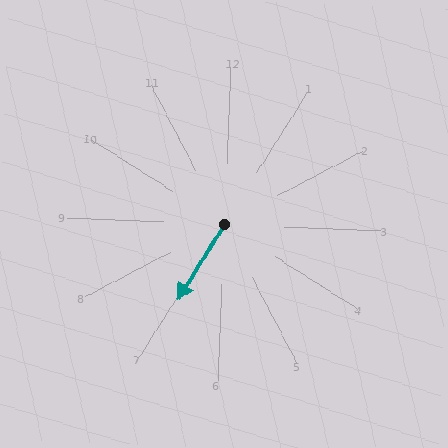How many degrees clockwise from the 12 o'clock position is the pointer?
Approximately 209 degrees.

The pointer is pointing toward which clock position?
Roughly 7 o'clock.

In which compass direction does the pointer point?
Southwest.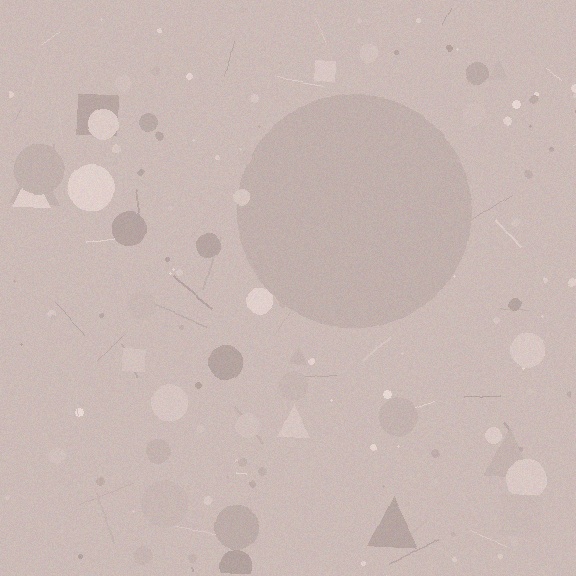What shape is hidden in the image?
A circle is hidden in the image.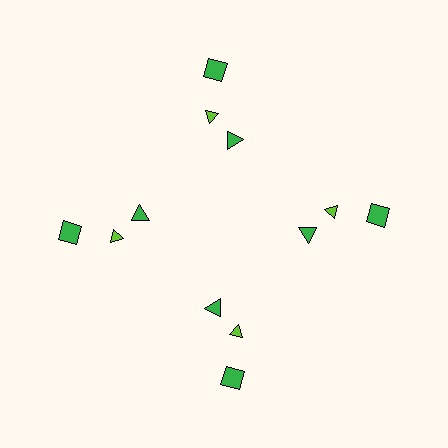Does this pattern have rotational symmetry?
Yes, this pattern has 4-fold rotational symmetry. It looks the same after rotating 90 degrees around the center.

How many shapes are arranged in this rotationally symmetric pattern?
There are 12 shapes, arranged in 4 groups of 3.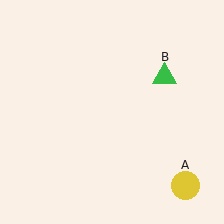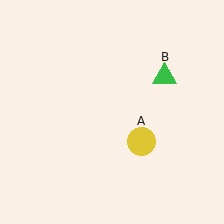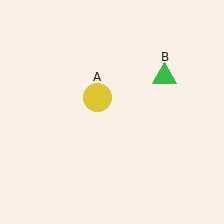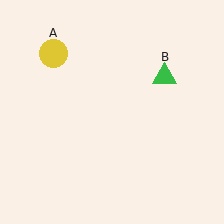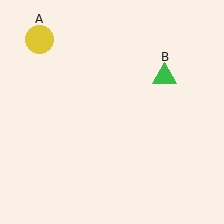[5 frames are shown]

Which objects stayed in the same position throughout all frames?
Green triangle (object B) remained stationary.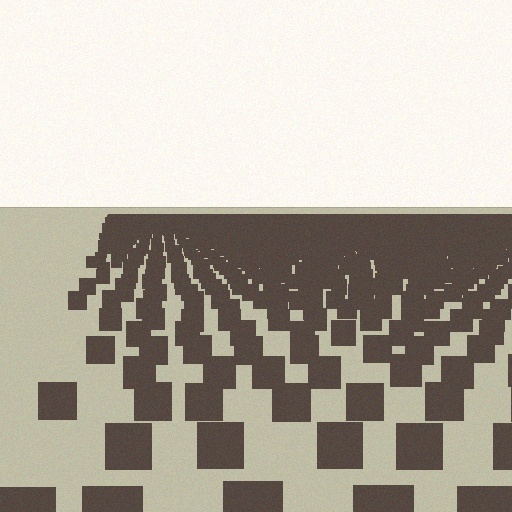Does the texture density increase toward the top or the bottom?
Density increases toward the top.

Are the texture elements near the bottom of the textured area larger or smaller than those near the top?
Larger. Near the bottom, elements are closer to the viewer and appear at a bigger on-screen size.